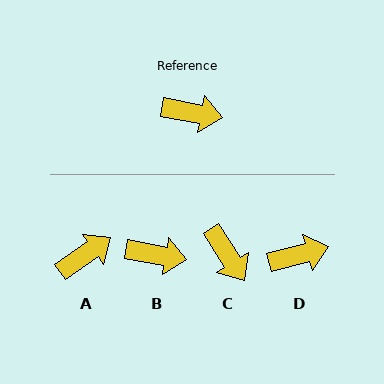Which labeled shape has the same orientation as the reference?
B.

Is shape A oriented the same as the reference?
No, it is off by about 45 degrees.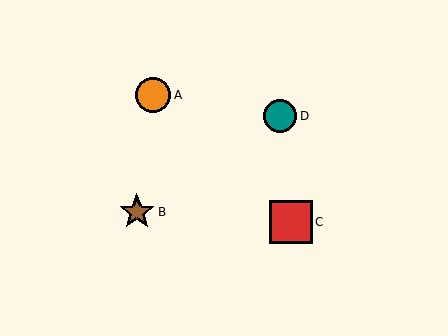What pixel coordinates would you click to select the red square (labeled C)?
Click at (291, 222) to select the red square C.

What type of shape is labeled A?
Shape A is an orange circle.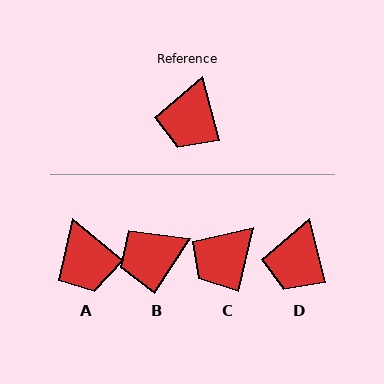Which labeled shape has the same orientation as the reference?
D.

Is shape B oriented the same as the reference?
No, it is off by about 48 degrees.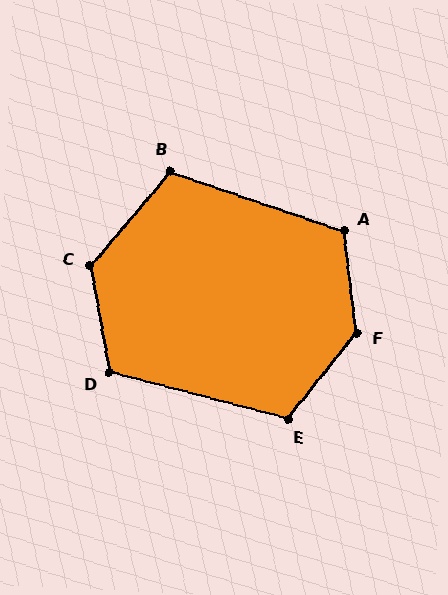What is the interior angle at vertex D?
Approximately 114 degrees (obtuse).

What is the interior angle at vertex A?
Approximately 116 degrees (obtuse).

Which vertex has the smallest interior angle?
B, at approximately 111 degrees.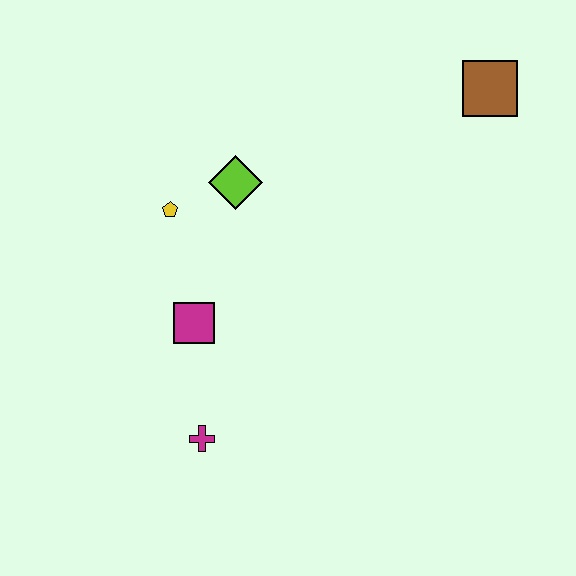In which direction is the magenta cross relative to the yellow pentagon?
The magenta cross is below the yellow pentagon.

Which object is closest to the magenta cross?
The magenta square is closest to the magenta cross.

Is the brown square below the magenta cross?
No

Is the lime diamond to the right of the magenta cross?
Yes